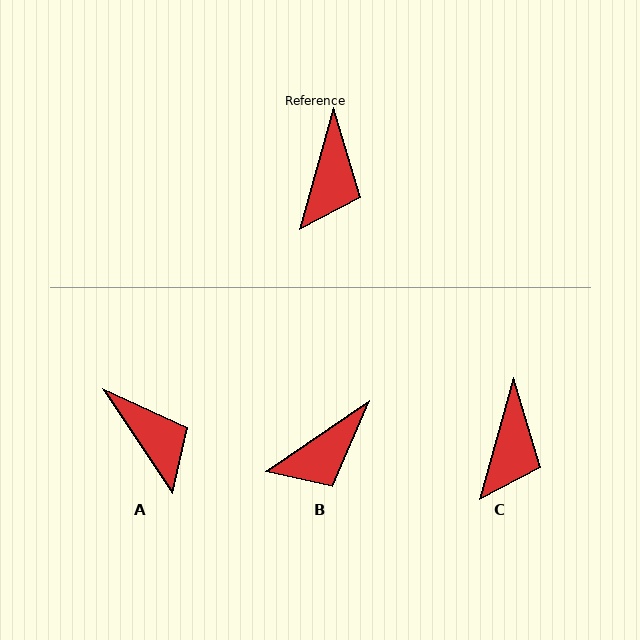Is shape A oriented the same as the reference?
No, it is off by about 49 degrees.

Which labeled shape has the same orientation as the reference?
C.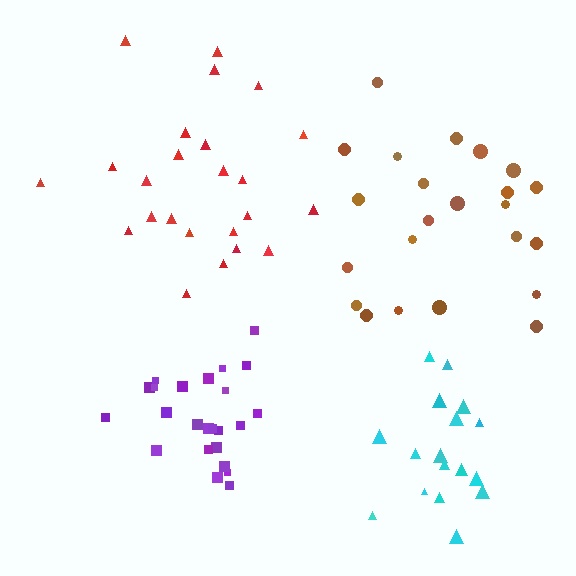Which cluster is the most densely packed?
Purple.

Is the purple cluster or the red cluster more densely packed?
Purple.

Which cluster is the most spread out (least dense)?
Brown.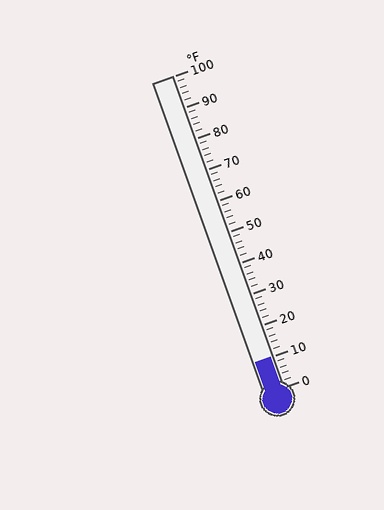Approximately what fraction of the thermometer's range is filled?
The thermometer is filled to approximately 10% of its range.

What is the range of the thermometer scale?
The thermometer scale ranges from 0°F to 100°F.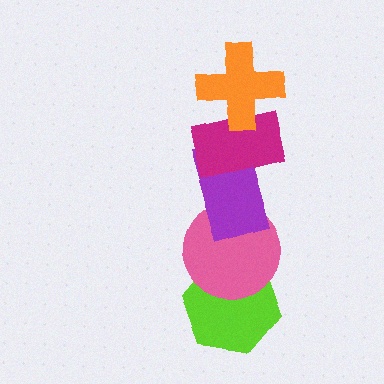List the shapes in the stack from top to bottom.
From top to bottom: the orange cross, the magenta rectangle, the purple rectangle, the pink circle, the lime hexagon.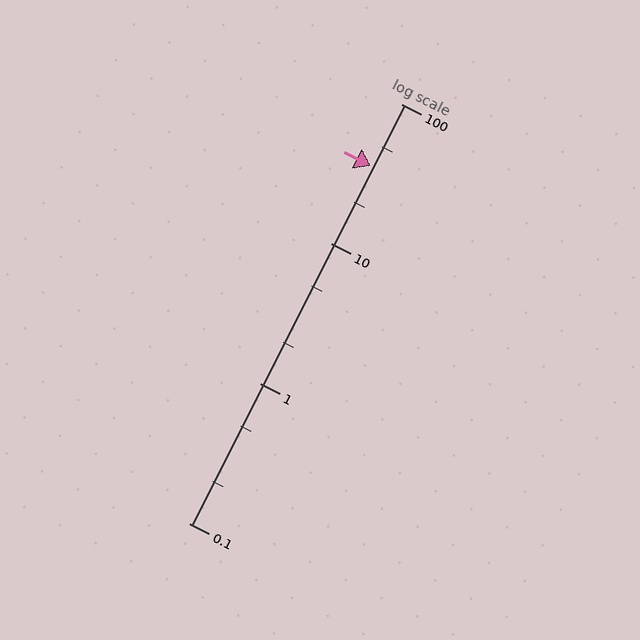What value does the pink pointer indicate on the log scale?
The pointer indicates approximately 36.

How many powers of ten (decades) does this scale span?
The scale spans 3 decades, from 0.1 to 100.